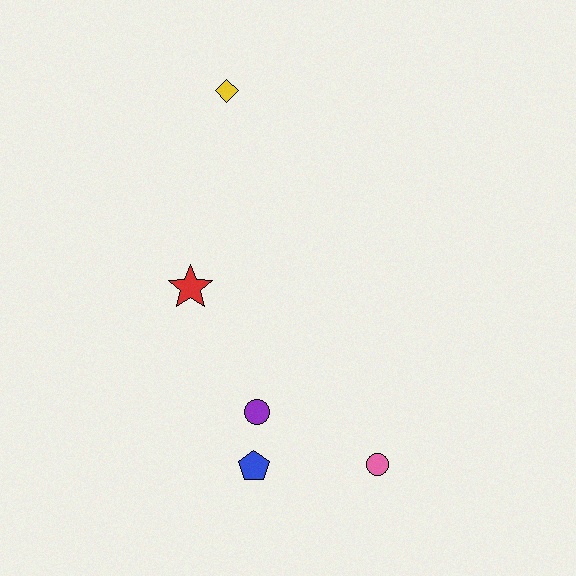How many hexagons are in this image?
There are no hexagons.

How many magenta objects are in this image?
There are no magenta objects.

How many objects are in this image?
There are 5 objects.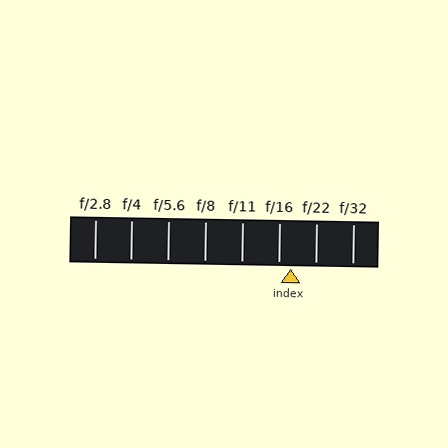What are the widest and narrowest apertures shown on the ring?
The widest aperture shown is f/2.8 and the narrowest is f/32.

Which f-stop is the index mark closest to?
The index mark is closest to f/16.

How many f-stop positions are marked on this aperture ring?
There are 8 f-stop positions marked.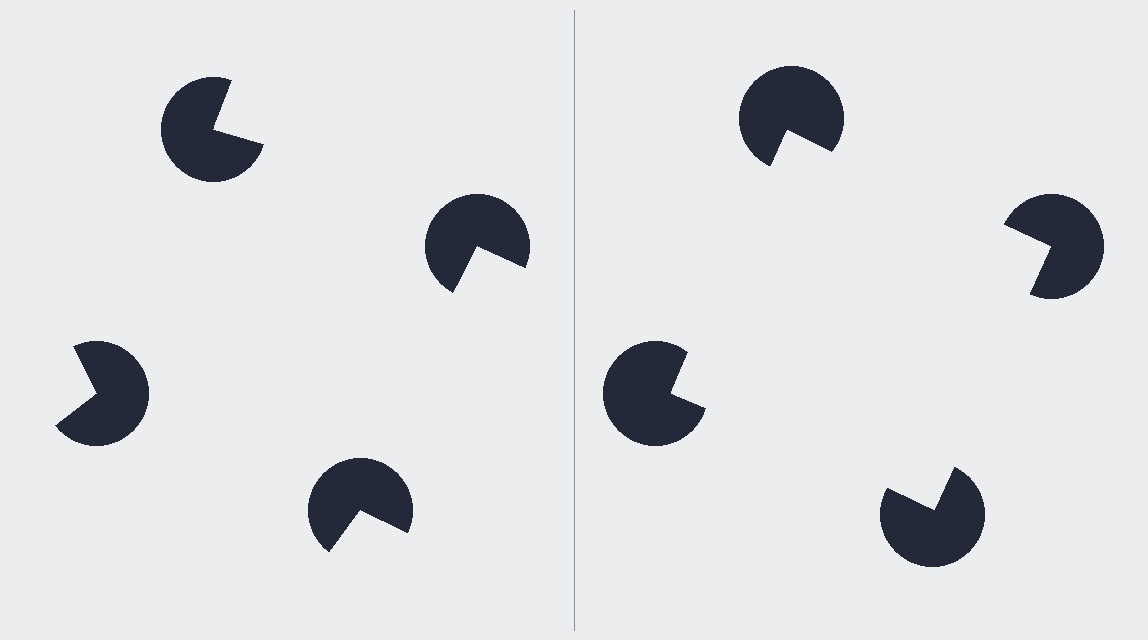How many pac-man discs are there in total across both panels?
8 — 4 on each side.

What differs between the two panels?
The pac-man discs are positioned identically on both sides; only the wedge orientations differ. On the right they align to a square; on the left they are misaligned.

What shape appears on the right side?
An illusory square.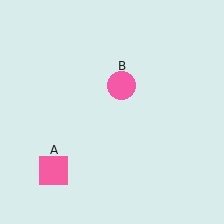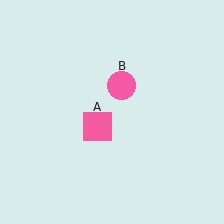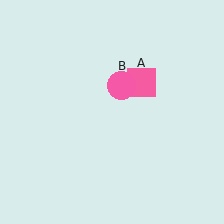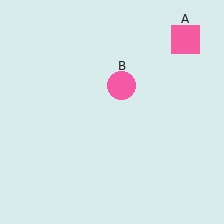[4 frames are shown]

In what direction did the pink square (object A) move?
The pink square (object A) moved up and to the right.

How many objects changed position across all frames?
1 object changed position: pink square (object A).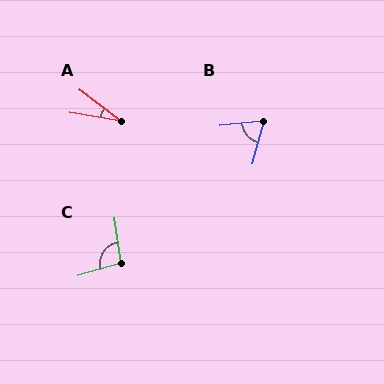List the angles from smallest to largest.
A (27°), B (69°), C (97°).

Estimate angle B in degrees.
Approximately 69 degrees.